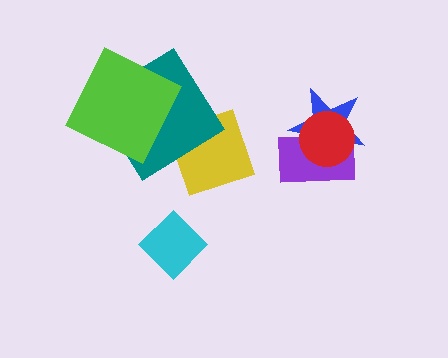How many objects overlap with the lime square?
1 object overlaps with the lime square.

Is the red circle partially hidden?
No, no other shape covers it.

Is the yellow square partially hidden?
Yes, it is partially covered by another shape.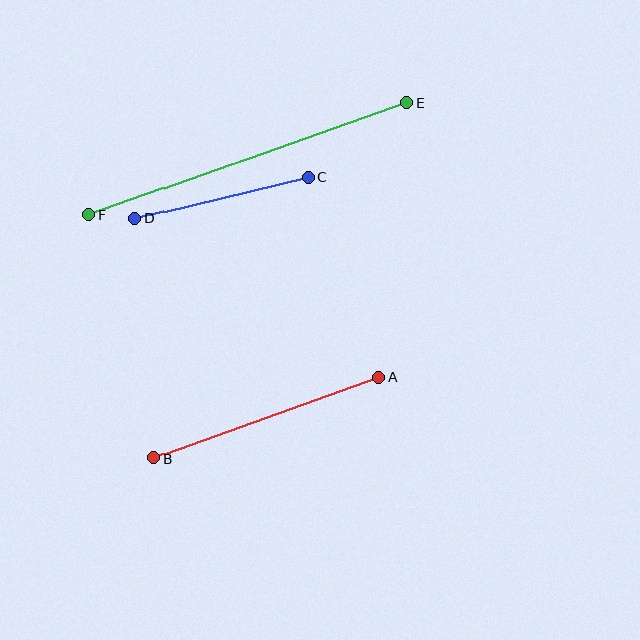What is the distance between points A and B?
The distance is approximately 239 pixels.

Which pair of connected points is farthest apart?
Points E and F are farthest apart.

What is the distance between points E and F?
The distance is approximately 337 pixels.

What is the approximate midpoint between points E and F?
The midpoint is at approximately (248, 159) pixels.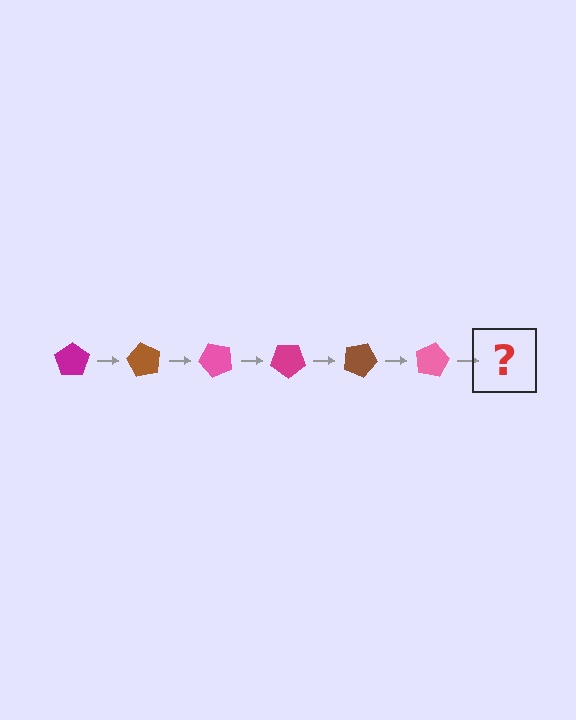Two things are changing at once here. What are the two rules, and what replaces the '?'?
The two rules are that it rotates 60 degrees each step and the color cycles through magenta, brown, and pink. The '?' should be a magenta pentagon, rotated 360 degrees from the start.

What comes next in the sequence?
The next element should be a magenta pentagon, rotated 360 degrees from the start.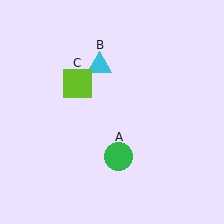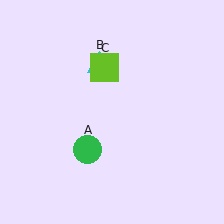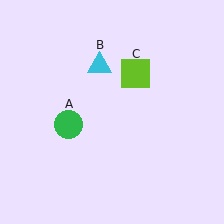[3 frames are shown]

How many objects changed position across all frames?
2 objects changed position: green circle (object A), lime square (object C).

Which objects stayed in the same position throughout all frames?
Cyan triangle (object B) remained stationary.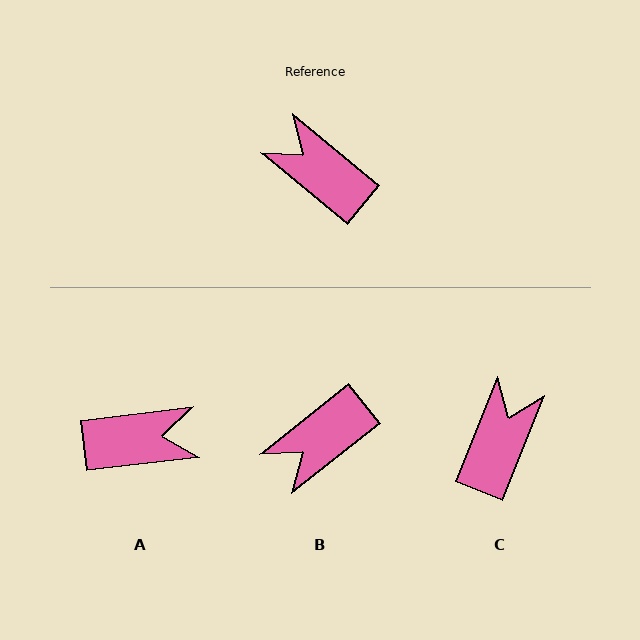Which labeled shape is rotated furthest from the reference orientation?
A, about 134 degrees away.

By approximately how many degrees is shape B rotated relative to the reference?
Approximately 78 degrees counter-clockwise.